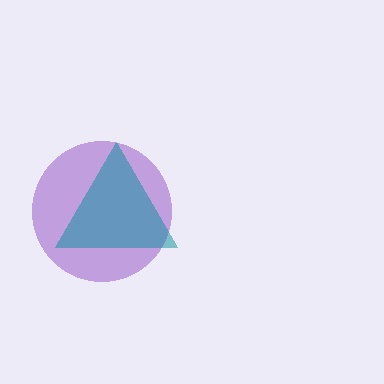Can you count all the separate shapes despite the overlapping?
Yes, there are 2 separate shapes.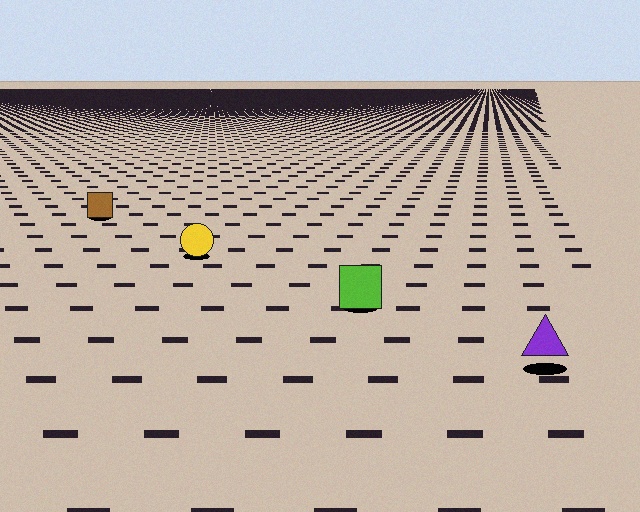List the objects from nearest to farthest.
From nearest to farthest: the purple triangle, the lime square, the yellow circle, the brown square.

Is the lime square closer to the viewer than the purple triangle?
No. The purple triangle is closer — you can tell from the texture gradient: the ground texture is coarser near it.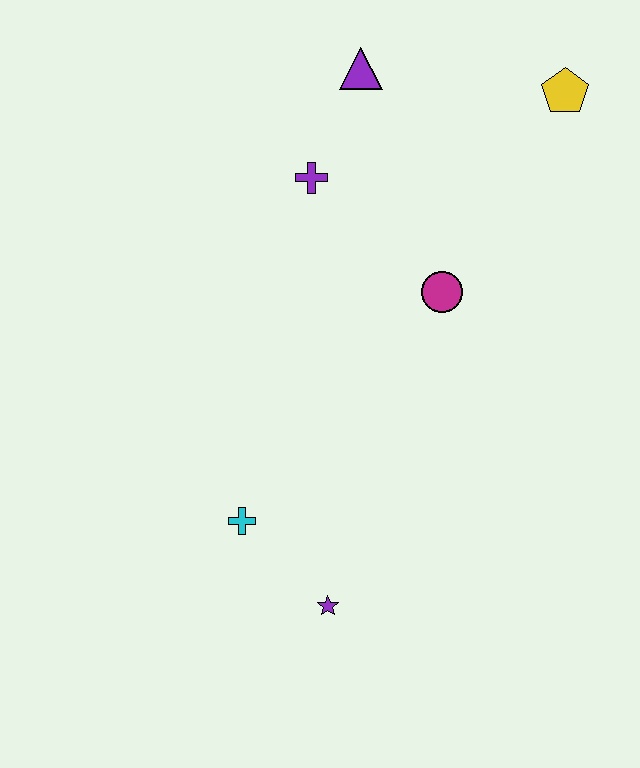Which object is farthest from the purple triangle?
The purple star is farthest from the purple triangle.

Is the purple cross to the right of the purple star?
No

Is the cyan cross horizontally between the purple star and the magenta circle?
No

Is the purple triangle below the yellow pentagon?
No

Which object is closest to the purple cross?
The purple triangle is closest to the purple cross.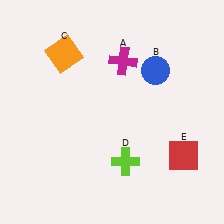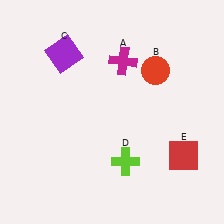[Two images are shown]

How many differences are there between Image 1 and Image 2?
There are 2 differences between the two images.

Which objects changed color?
B changed from blue to red. C changed from orange to purple.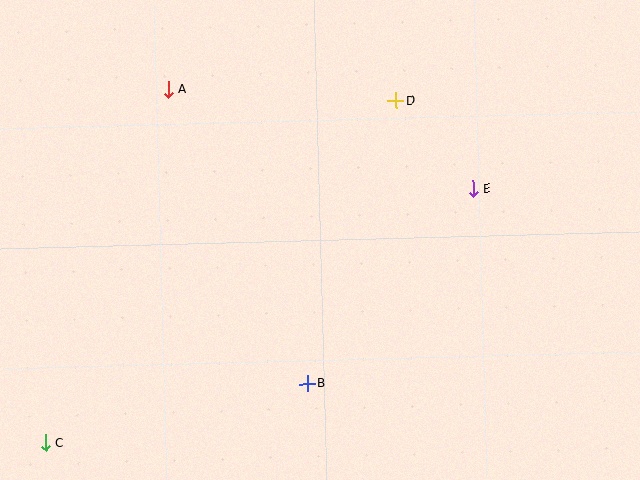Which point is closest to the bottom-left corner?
Point C is closest to the bottom-left corner.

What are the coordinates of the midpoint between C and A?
The midpoint between C and A is at (107, 266).